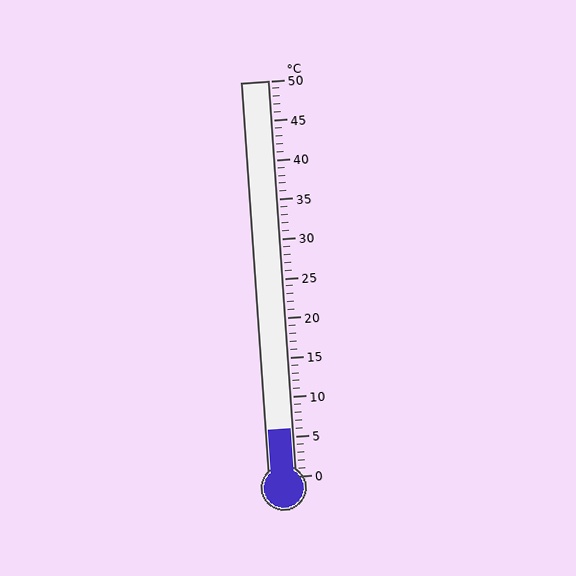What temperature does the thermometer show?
The thermometer shows approximately 6°C.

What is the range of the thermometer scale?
The thermometer scale ranges from 0°C to 50°C.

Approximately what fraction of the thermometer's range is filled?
The thermometer is filled to approximately 10% of its range.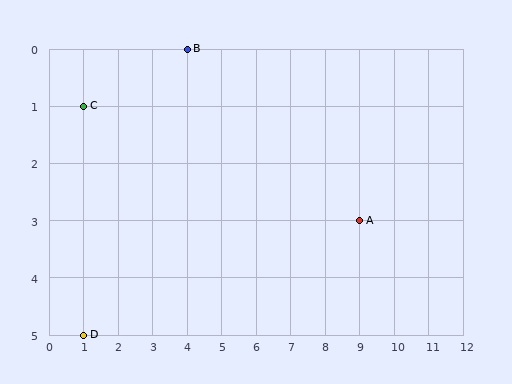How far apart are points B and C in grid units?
Points B and C are 3 columns and 1 row apart (about 3.2 grid units diagonally).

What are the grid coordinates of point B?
Point B is at grid coordinates (4, 0).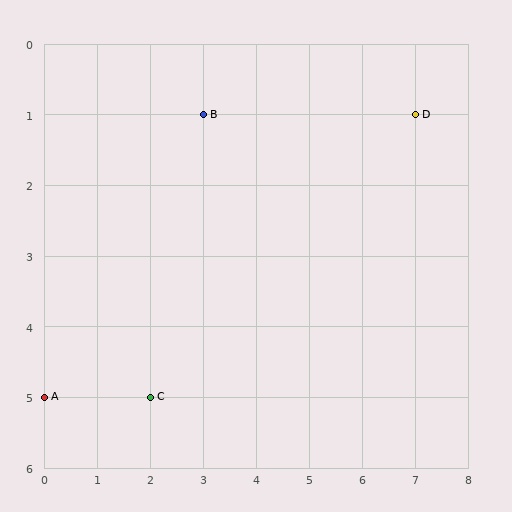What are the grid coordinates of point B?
Point B is at grid coordinates (3, 1).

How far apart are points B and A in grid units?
Points B and A are 3 columns and 4 rows apart (about 5.0 grid units diagonally).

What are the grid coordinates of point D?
Point D is at grid coordinates (7, 1).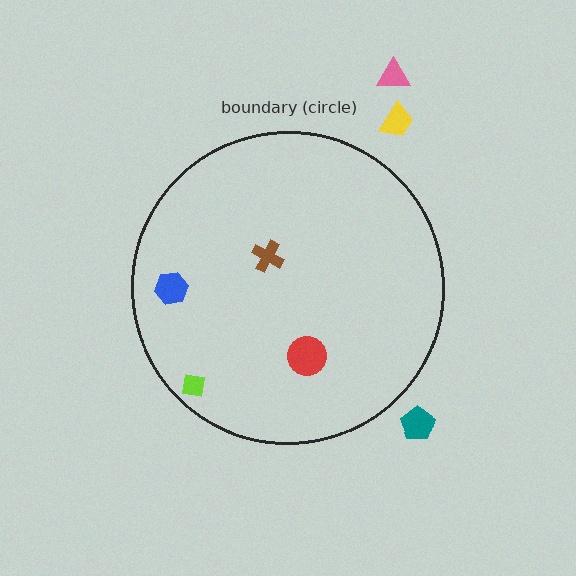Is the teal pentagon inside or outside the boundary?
Outside.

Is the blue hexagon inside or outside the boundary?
Inside.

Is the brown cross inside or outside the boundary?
Inside.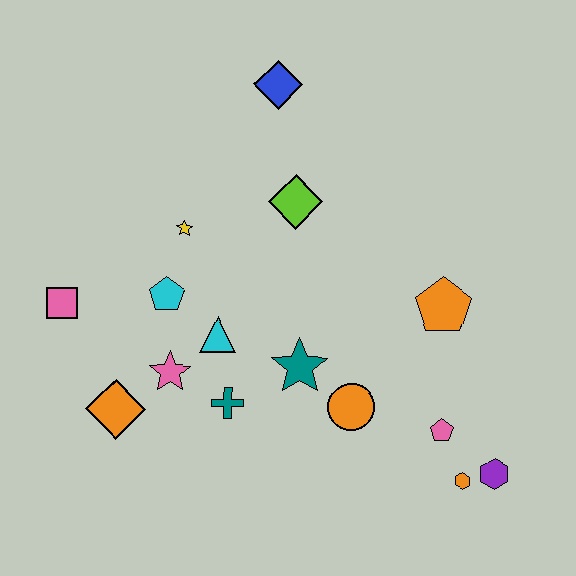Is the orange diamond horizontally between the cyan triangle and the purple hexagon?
No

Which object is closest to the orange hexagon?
The purple hexagon is closest to the orange hexagon.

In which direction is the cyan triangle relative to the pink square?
The cyan triangle is to the right of the pink square.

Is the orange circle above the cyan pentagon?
No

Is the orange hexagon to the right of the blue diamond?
Yes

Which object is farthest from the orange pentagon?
The pink square is farthest from the orange pentagon.